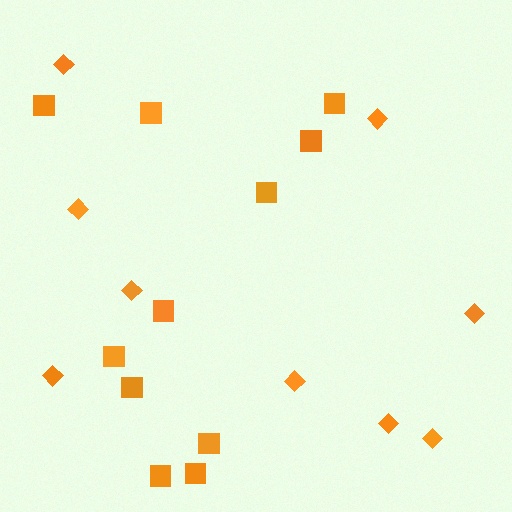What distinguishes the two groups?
There are 2 groups: one group of squares (11) and one group of diamonds (9).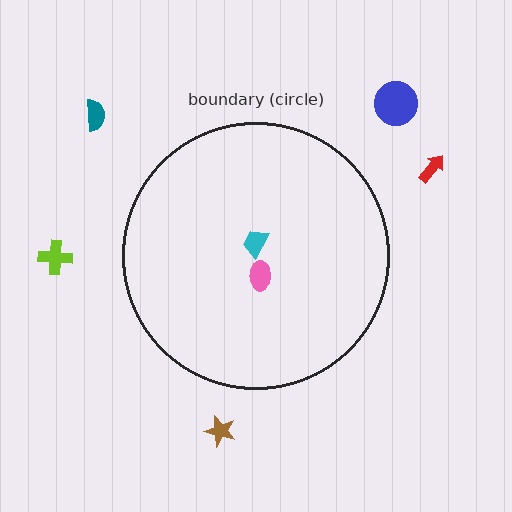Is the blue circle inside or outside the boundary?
Outside.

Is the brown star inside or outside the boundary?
Outside.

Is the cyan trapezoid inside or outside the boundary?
Inside.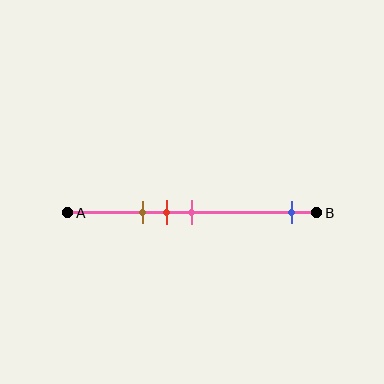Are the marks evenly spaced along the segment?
No, the marks are not evenly spaced.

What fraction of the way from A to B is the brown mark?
The brown mark is approximately 30% (0.3) of the way from A to B.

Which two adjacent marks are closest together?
The red and pink marks are the closest adjacent pair.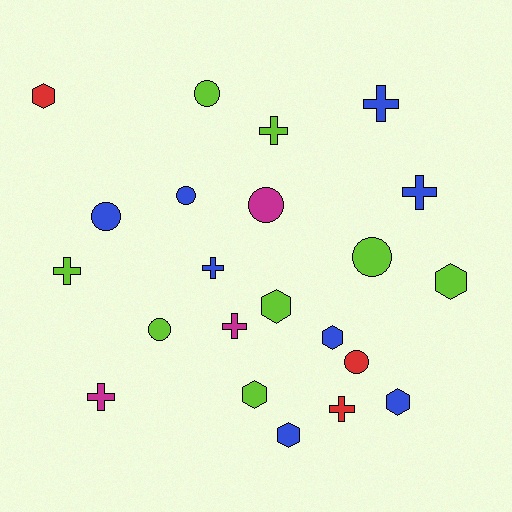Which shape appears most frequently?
Cross, with 8 objects.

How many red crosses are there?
There is 1 red cross.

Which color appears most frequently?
Blue, with 8 objects.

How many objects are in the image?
There are 22 objects.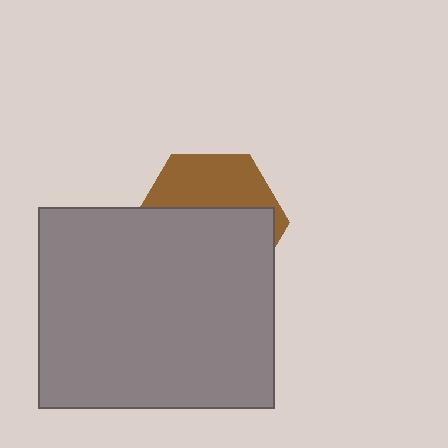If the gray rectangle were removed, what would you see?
You would see the complete brown hexagon.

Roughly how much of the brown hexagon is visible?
A small part of it is visible (roughly 38%).